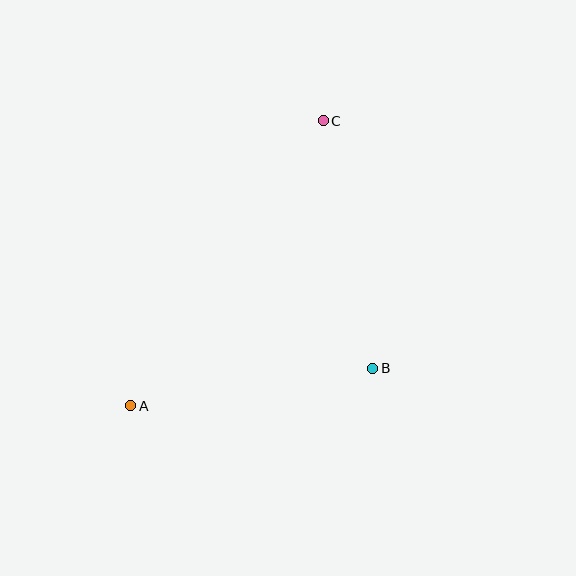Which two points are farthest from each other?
Points A and C are farthest from each other.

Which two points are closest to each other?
Points A and B are closest to each other.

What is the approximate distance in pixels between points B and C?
The distance between B and C is approximately 252 pixels.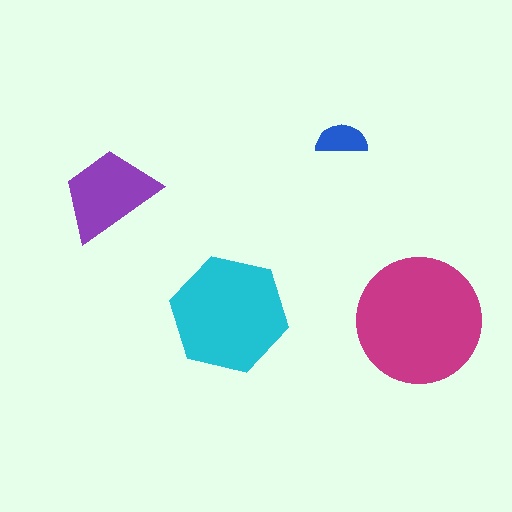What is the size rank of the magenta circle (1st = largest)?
1st.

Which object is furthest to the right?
The magenta circle is rightmost.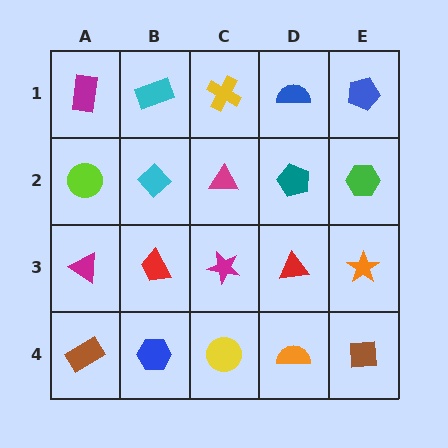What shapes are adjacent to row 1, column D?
A teal pentagon (row 2, column D), a yellow cross (row 1, column C), a blue pentagon (row 1, column E).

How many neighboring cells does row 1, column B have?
3.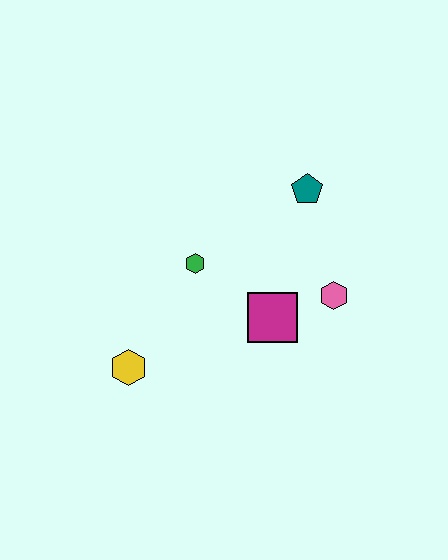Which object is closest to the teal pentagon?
The pink hexagon is closest to the teal pentagon.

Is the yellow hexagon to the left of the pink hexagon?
Yes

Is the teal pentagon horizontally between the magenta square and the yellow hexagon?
No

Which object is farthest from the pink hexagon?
The yellow hexagon is farthest from the pink hexagon.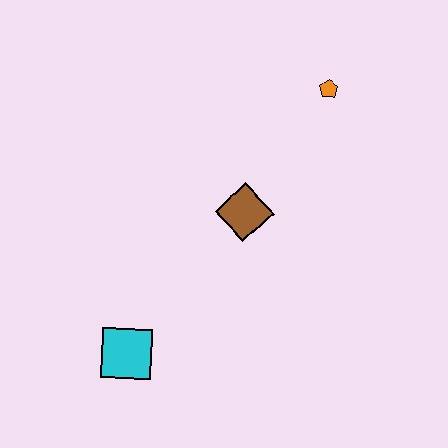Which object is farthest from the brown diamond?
The cyan square is farthest from the brown diamond.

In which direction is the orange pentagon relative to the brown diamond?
The orange pentagon is above the brown diamond.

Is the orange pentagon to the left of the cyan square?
No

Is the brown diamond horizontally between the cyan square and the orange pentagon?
Yes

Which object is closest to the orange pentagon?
The brown diamond is closest to the orange pentagon.